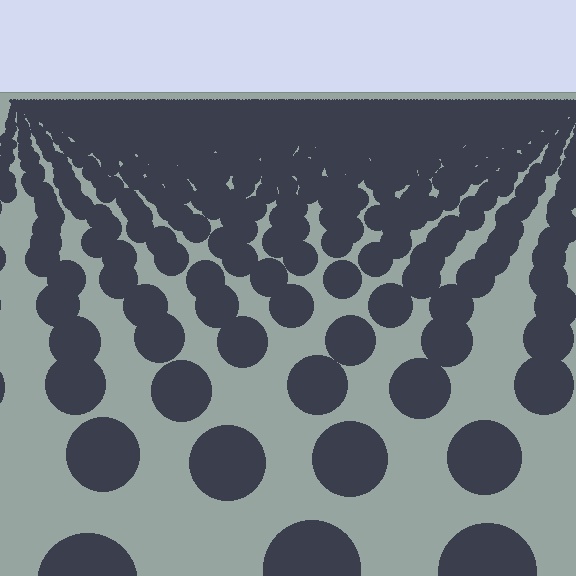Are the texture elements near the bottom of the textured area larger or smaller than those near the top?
Larger. Near the bottom, elements are closer to the viewer and appear at a bigger on-screen size.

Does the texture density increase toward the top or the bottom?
Density increases toward the top.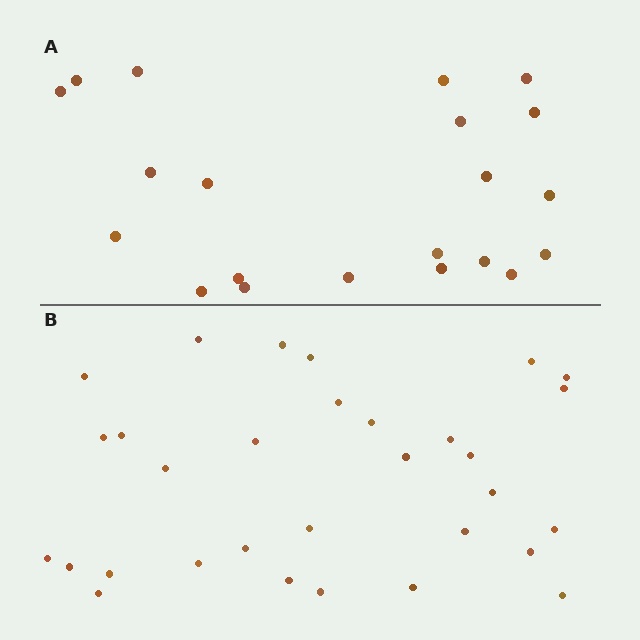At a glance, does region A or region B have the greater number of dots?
Region B (the bottom region) has more dots.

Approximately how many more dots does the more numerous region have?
Region B has roughly 10 or so more dots than region A.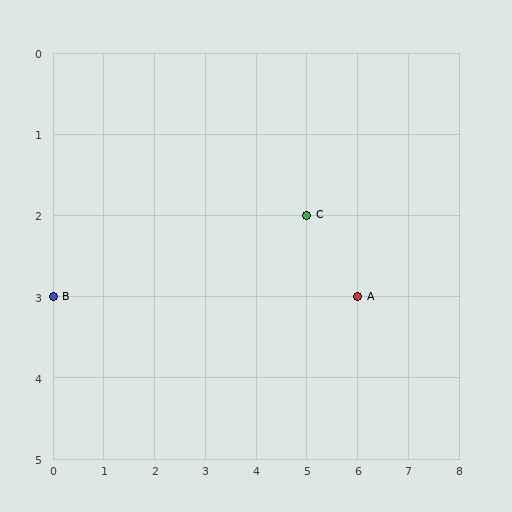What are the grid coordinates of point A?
Point A is at grid coordinates (6, 3).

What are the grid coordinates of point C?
Point C is at grid coordinates (5, 2).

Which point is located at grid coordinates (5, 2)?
Point C is at (5, 2).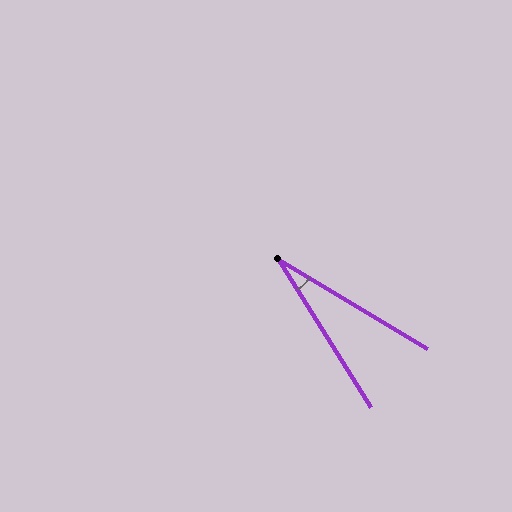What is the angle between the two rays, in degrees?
Approximately 27 degrees.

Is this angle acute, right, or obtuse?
It is acute.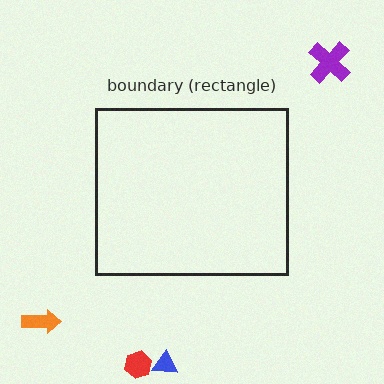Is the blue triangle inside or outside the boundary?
Outside.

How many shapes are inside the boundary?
0 inside, 4 outside.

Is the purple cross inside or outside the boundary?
Outside.